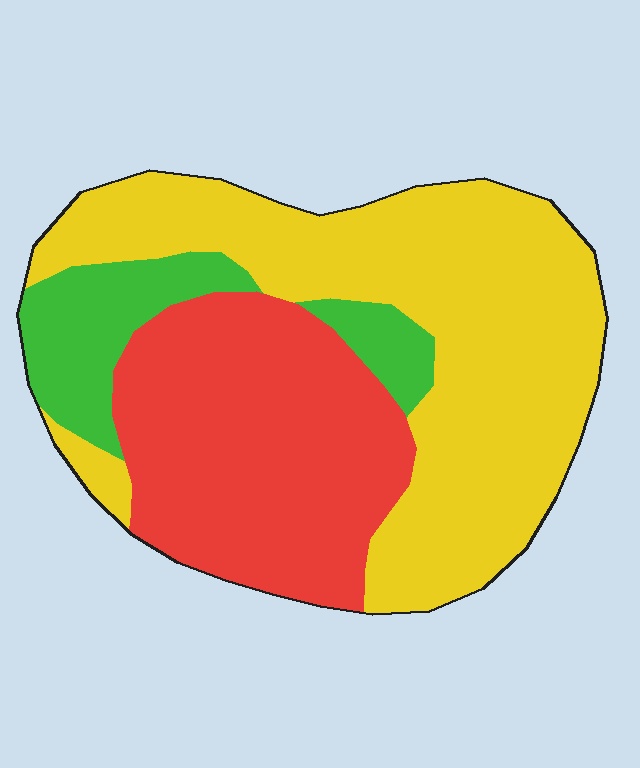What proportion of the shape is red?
Red takes up about one third (1/3) of the shape.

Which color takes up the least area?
Green, at roughly 15%.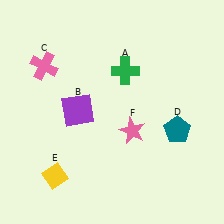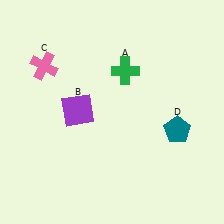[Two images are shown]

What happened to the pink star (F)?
The pink star (F) was removed in Image 2. It was in the bottom-right area of Image 1.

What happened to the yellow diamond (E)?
The yellow diamond (E) was removed in Image 2. It was in the bottom-left area of Image 1.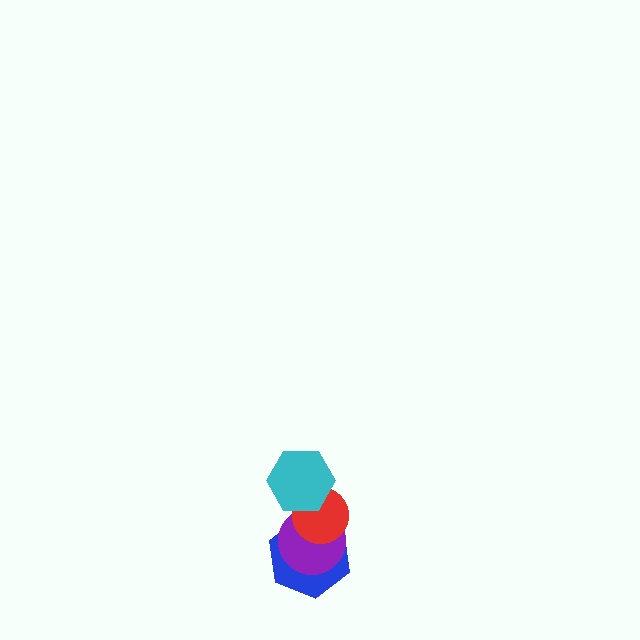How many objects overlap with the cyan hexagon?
1 object overlaps with the cyan hexagon.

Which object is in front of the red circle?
The cyan hexagon is in front of the red circle.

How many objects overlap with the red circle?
3 objects overlap with the red circle.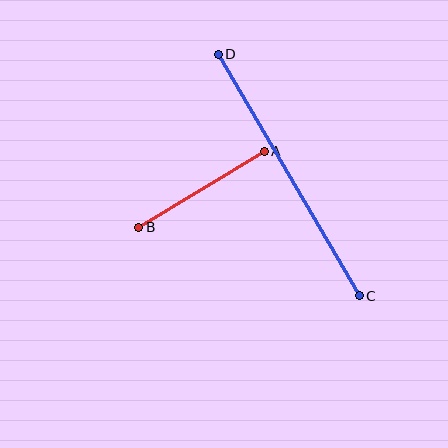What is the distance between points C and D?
The distance is approximately 280 pixels.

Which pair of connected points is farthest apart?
Points C and D are farthest apart.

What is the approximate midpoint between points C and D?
The midpoint is at approximately (289, 175) pixels.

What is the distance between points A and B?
The distance is approximately 146 pixels.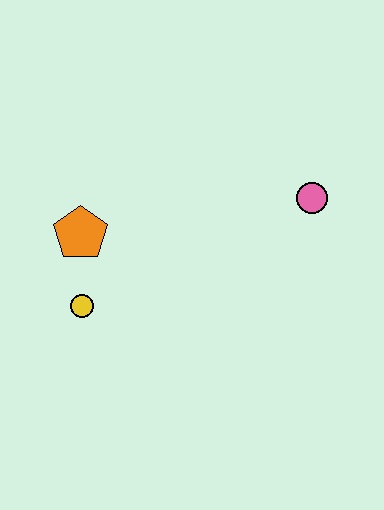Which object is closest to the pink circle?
The orange pentagon is closest to the pink circle.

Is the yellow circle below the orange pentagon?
Yes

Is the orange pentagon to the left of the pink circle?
Yes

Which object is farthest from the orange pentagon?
The pink circle is farthest from the orange pentagon.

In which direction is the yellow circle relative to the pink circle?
The yellow circle is to the left of the pink circle.